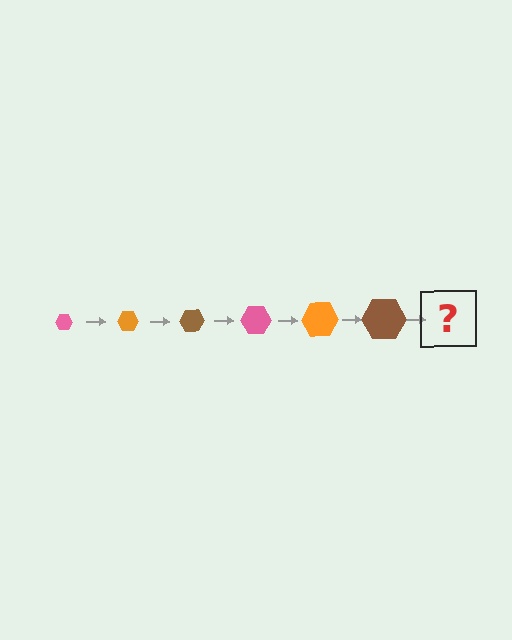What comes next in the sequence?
The next element should be a pink hexagon, larger than the previous one.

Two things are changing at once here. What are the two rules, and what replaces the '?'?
The two rules are that the hexagon grows larger each step and the color cycles through pink, orange, and brown. The '?' should be a pink hexagon, larger than the previous one.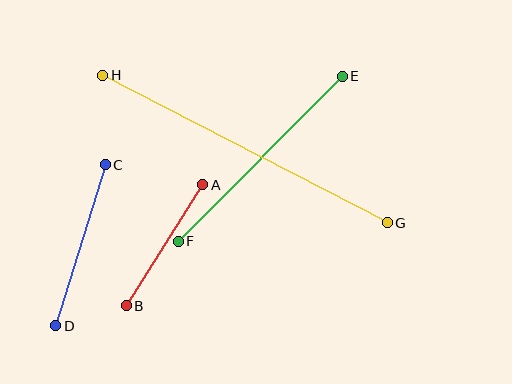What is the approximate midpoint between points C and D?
The midpoint is at approximately (80, 245) pixels.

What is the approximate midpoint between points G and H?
The midpoint is at approximately (245, 149) pixels.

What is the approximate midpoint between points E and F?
The midpoint is at approximately (260, 159) pixels.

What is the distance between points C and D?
The distance is approximately 169 pixels.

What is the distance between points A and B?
The distance is approximately 143 pixels.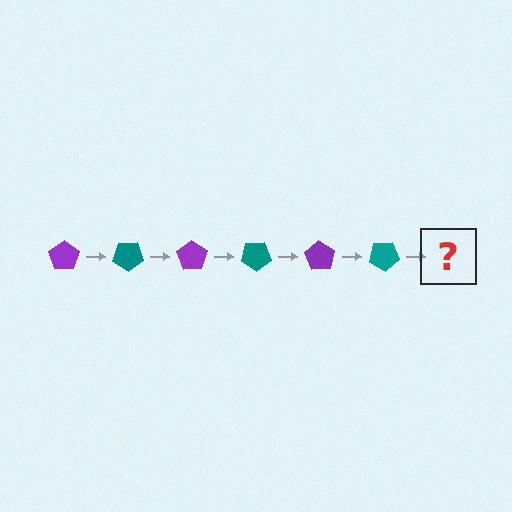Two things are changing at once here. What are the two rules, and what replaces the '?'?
The two rules are that it rotates 35 degrees each step and the color cycles through purple and teal. The '?' should be a purple pentagon, rotated 210 degrees from the start.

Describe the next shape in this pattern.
It should be a purple pentagon, rotated 210 degrees from the start.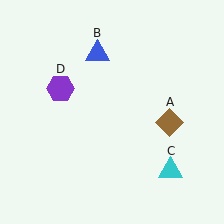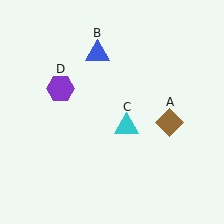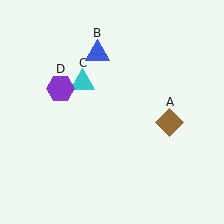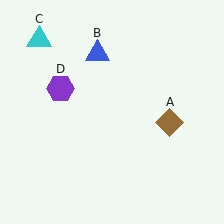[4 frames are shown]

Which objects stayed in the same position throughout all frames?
Brown diamond (object A) and blue triangle (object B) and purple hexagon (object D) remained stationary.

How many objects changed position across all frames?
1 object changed position: cyan triangle (object C).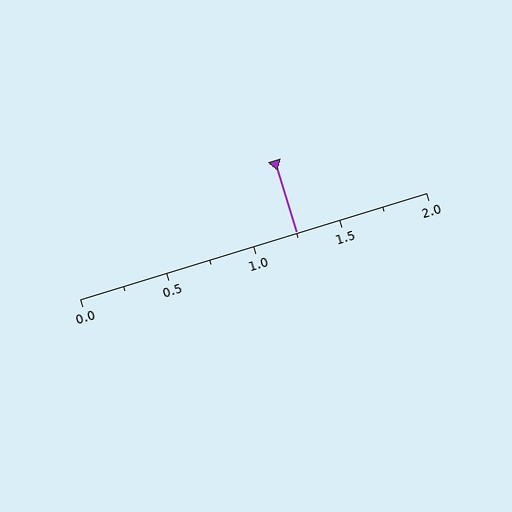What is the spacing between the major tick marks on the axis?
The major ticks are spaced 0.5 apart.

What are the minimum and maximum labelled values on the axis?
The axis runs from 0.0 to 2.0.